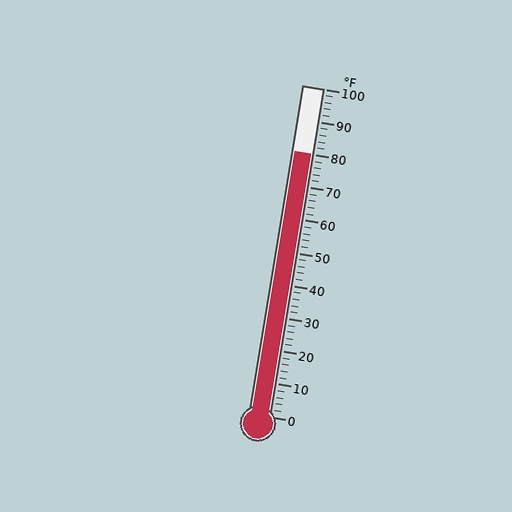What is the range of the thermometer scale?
The thermometer scale ranges from 0°F to 100°F.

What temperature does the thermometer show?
The thermometer shows approximately 80°F.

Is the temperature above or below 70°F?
The temperature is above 70°F.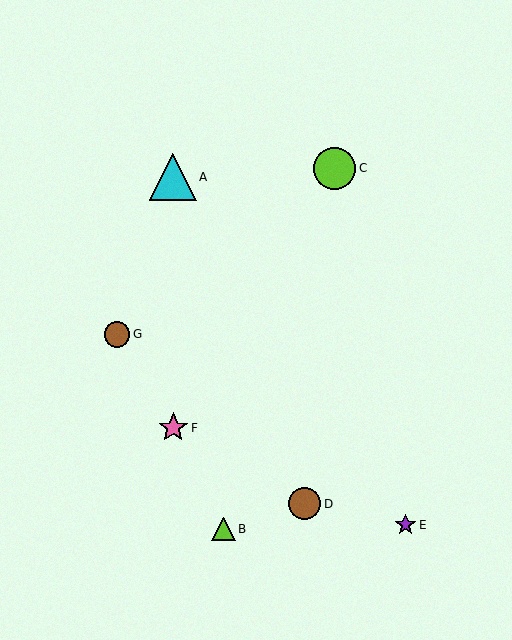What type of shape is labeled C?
Shape C is a lime circle.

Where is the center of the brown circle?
The center of the brown circle is at (305, 504).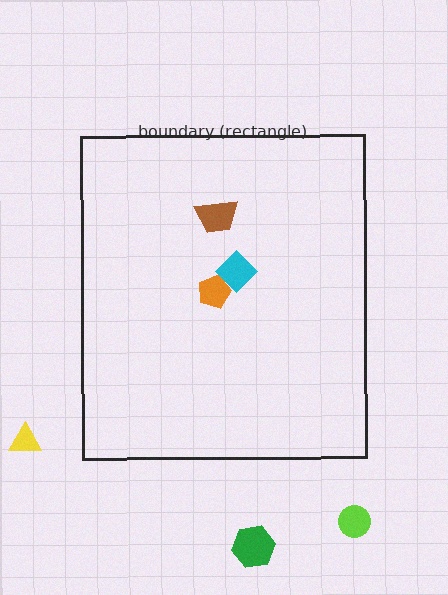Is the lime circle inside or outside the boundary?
Outside.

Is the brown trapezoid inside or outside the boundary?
Inside.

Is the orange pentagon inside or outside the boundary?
Inside.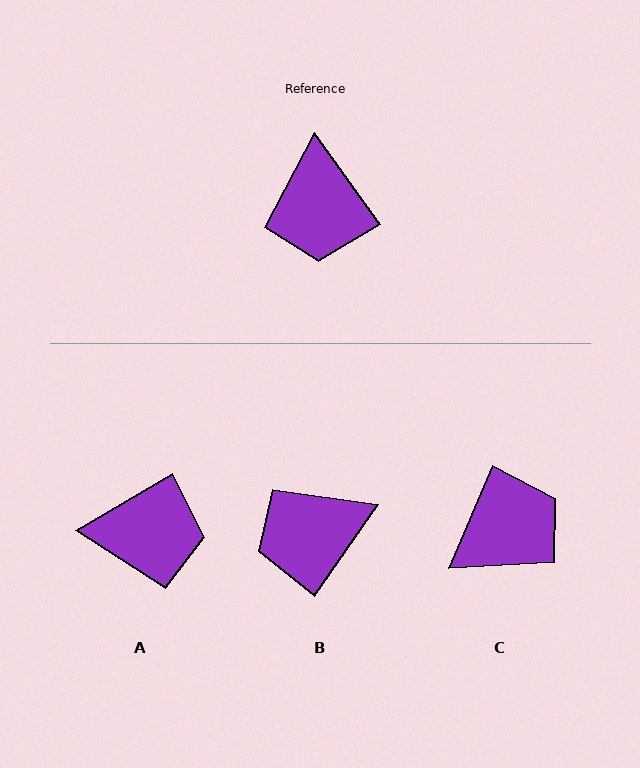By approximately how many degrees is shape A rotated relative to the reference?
Approximately 85 degrees counter-clockwise.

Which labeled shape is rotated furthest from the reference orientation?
C, about 121 degrees away.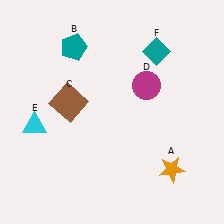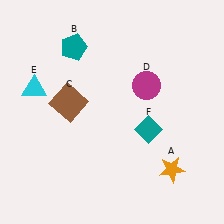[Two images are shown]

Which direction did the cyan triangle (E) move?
The cyan triangle (E) moved up.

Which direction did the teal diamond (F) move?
The teal diamond (F) moved down.